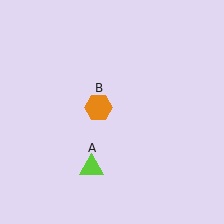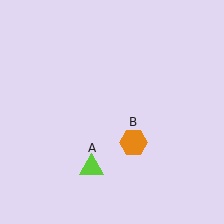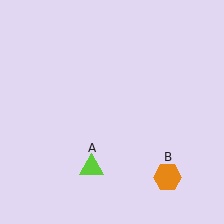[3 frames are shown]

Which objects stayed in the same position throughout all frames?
Lime triangle (object A) remained stationary.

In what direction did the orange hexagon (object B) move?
The orange hexagon (object B) moved down and to the right.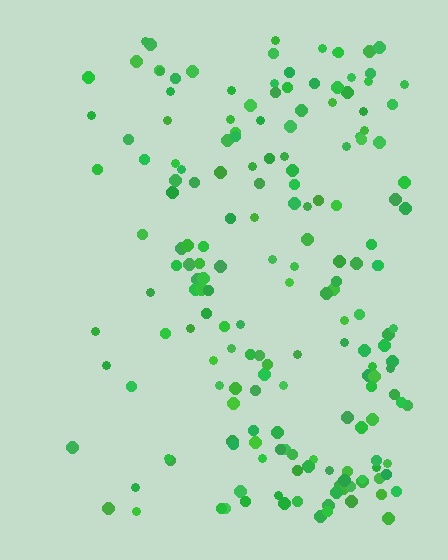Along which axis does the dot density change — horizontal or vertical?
Horizontal.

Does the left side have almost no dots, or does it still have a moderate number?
Still a moderate number, just noticeably fewer than the right.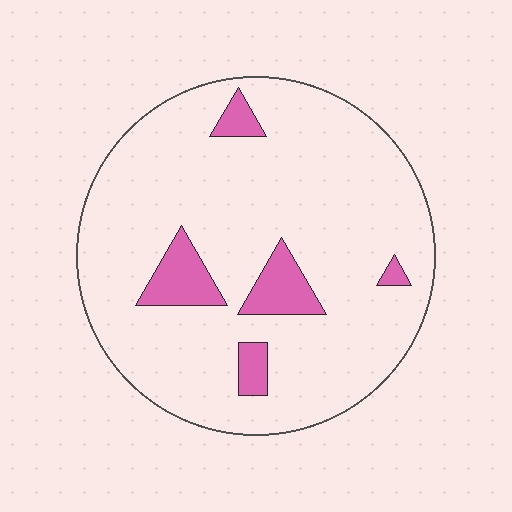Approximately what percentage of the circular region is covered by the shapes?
Approximately 10%.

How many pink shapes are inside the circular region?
5.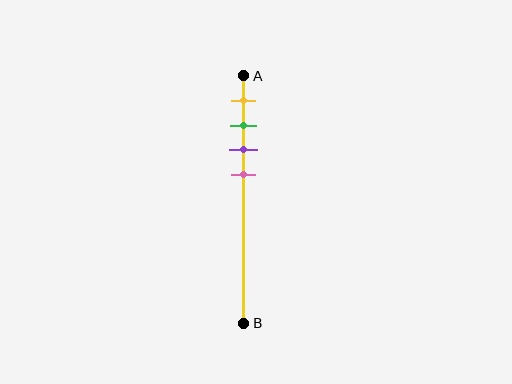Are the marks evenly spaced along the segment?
Yes, the marks are approximately evenly spaced.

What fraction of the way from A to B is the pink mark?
The pink mark is approximately 40% (0.4) of the way from A to B.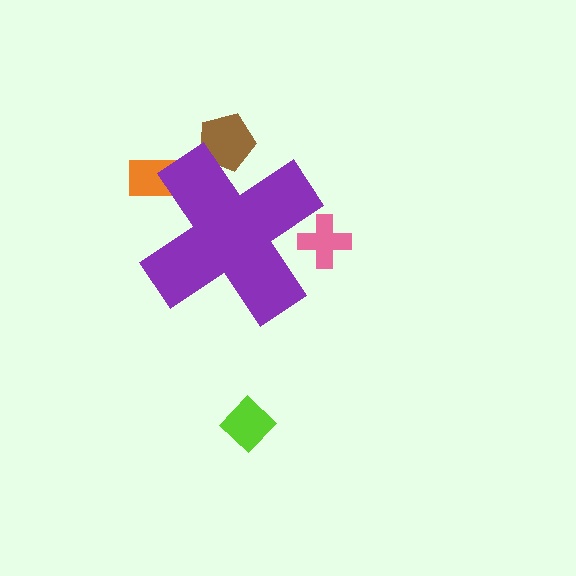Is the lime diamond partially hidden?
No, the lime diamond is fully visible.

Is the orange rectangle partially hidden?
Yes, the orange rectangle is partially hidden behind the purple cross.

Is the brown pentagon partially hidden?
Yes, the brown pentagon is partially hidden behind the purple cross.